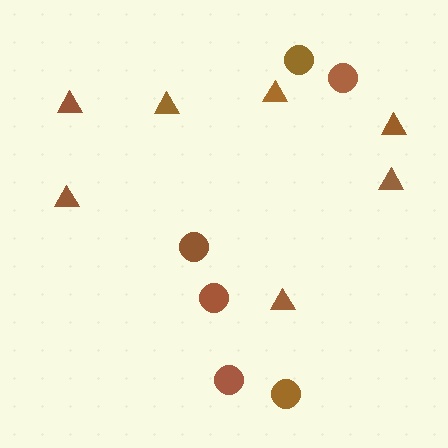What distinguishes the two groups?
There are 2 groups: one group of triangles (7) and one group of circles (6).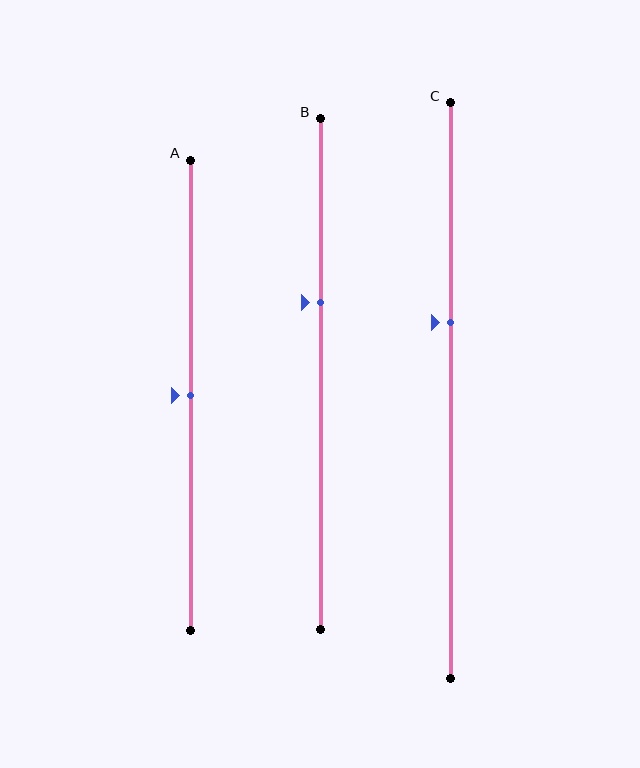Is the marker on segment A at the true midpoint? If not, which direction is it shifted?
Yes, the marker on segment A is at the true midpoint.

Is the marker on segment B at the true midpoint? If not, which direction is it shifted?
No, the marker on segment B is shifted upward by about 14% of the segment length.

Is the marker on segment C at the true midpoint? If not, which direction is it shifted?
No, the marker on segment C is shifted upward by about 12% of the segment length.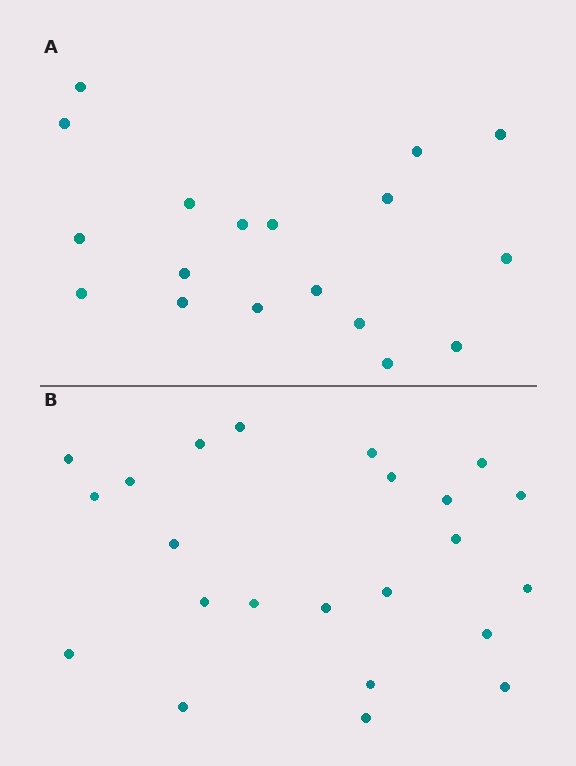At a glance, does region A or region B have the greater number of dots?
Region B (the bottom region) has more dots.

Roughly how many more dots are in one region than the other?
Region B has about 5 more dots than region A.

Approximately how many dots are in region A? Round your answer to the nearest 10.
About 20 dots. (The exact count is 18, which rounds to 20.)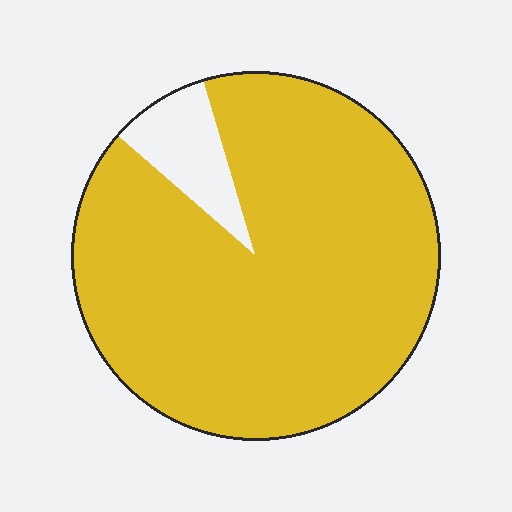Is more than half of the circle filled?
Yes.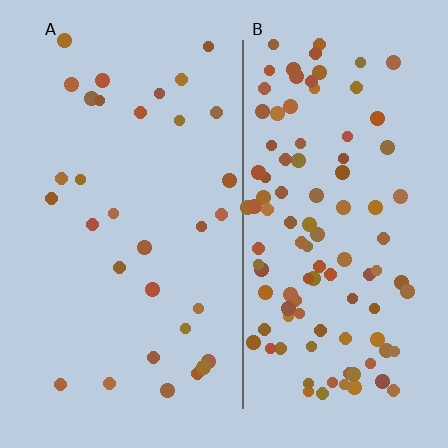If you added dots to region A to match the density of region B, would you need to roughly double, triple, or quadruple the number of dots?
Approximately triple.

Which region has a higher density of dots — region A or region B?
B (the right).